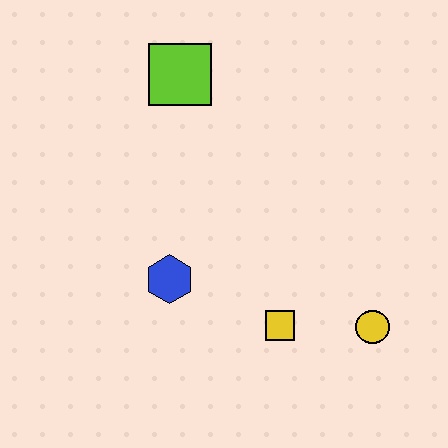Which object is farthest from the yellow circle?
The lime square is farthest from the yellow circle.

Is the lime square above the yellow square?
Yes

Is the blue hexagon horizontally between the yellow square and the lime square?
No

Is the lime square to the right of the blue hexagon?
Yes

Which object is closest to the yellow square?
The yellow circle is closest to the yellow square.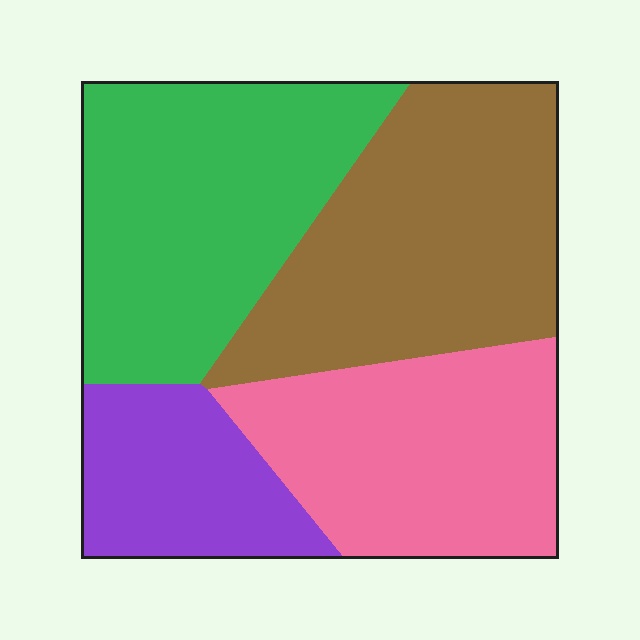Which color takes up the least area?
Purple, at roughly 15%.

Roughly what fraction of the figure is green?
Green covers 30% of the figure.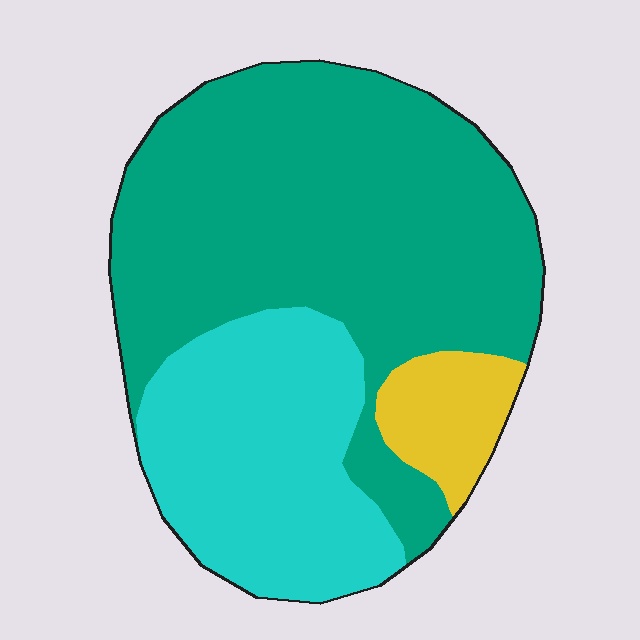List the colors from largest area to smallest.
From largest to smallest: teal, cyan, yellow.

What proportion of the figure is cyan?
Cyan takes up between a sixth and a third of the figure.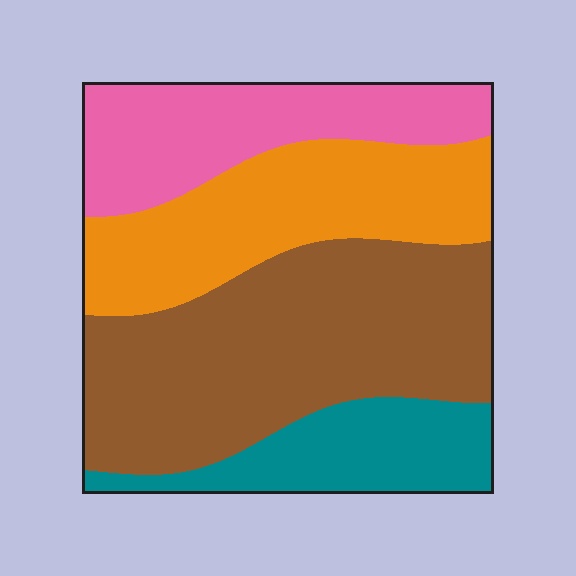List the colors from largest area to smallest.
From largest to smallest: brown, orange, pink, teal.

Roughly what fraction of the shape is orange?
Orange takes up about one quarter (1/4) of the shape.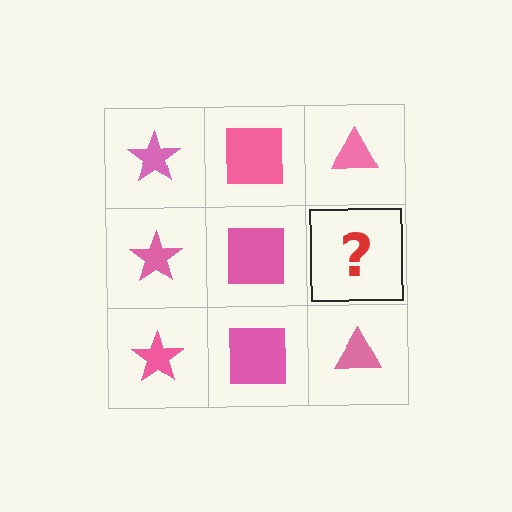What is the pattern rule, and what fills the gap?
The rule is that each column has a consistent shape. The gap should be filled with a pink triangle.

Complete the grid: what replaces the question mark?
The question mark should be replaced with a pink triangle.